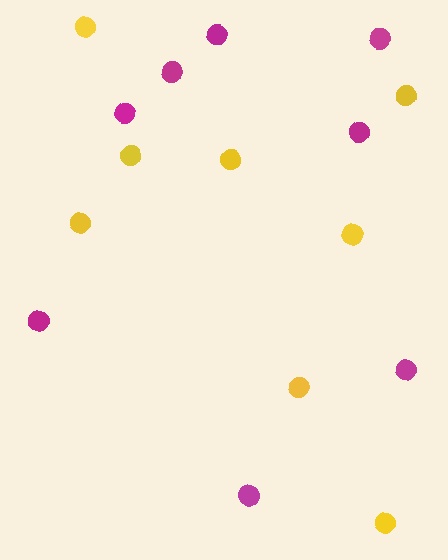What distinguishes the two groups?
There are 2 groups: one group of yellow circles (8) and one group of magenta circles (8).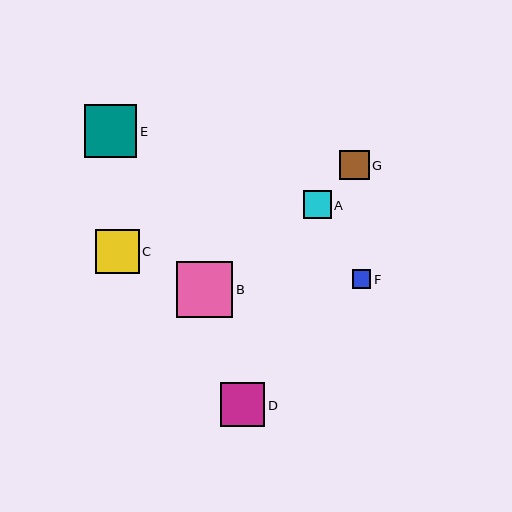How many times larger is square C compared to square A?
Square C is approximately 1.5 times the size of square A.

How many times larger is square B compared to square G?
Square B is approximately 1.9 times the size of square G.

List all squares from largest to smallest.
From largest to smallest: B, E, D, C, G, A, F.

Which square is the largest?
Square B is the largest with a size of approximately 57 pixels.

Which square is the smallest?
Square F is the smallest with a size of approximately 19 pixels.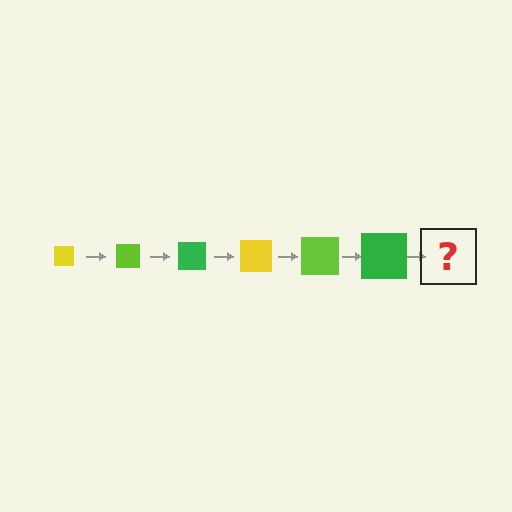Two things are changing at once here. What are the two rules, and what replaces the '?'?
The two rules are that the square grows larger each step and the color cycles through yellow, lime, and green. The '?' should be a yellow square, larger than the previous one.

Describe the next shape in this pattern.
It should be a yellow square, larger than the previous one.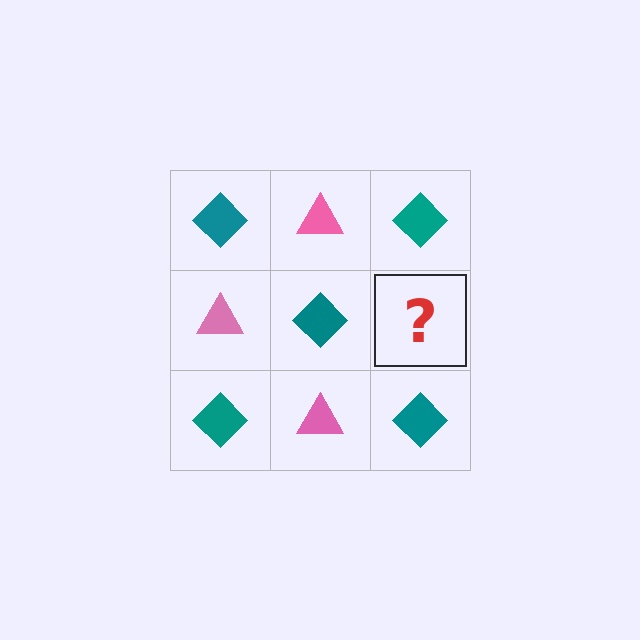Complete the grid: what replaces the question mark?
The question mark should be replaced with a pink triangle.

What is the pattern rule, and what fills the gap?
The rule is that it alternates teal diamond and pink triangle in a checkerboard pattern. The gap should be filled with a pink triangle.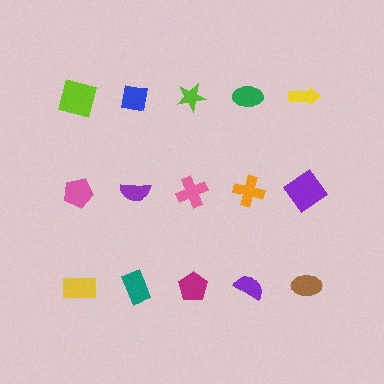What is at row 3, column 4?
A purple semicircle.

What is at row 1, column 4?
A green ellipse.